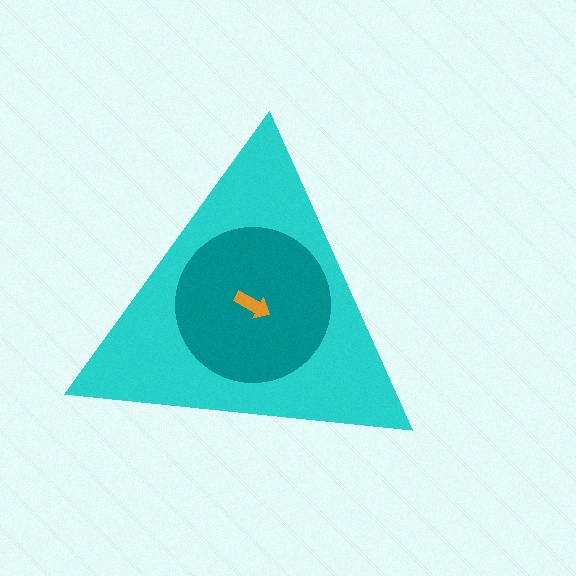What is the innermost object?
The orange arrow.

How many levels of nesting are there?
3.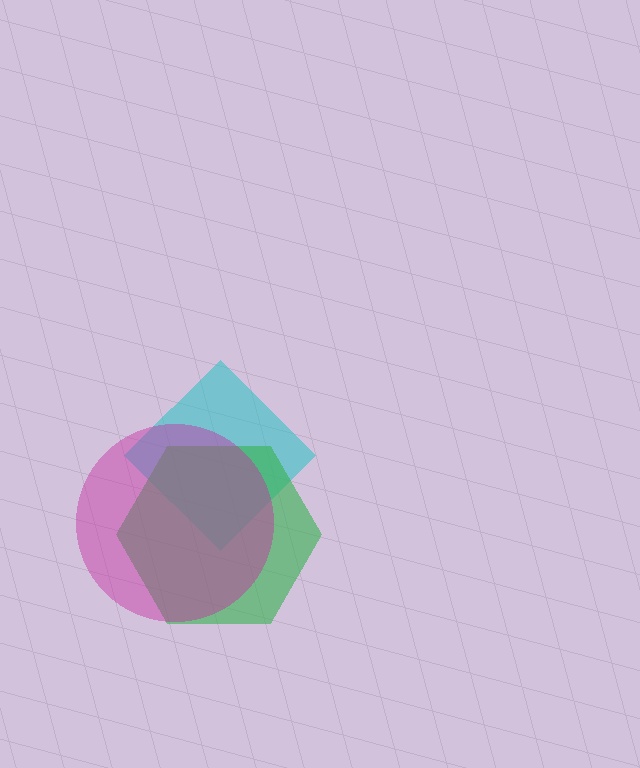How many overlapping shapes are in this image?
There are 3 overlapping shapes in the image.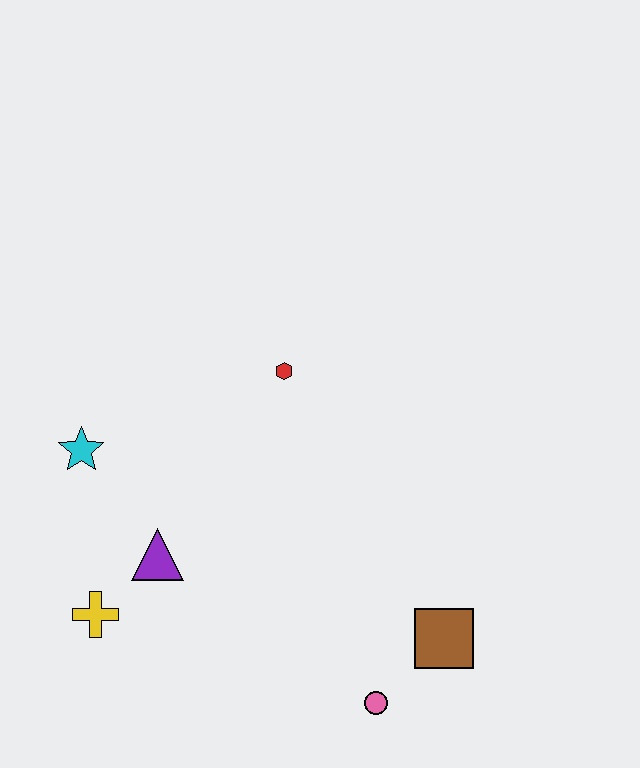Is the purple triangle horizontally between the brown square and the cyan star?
Yes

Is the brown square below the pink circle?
No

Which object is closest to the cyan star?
The purple triangle is closest to the cyan star.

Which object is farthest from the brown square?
The cyan star is farthest from the brown square.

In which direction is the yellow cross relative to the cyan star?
The yellow cross is below the cyan star.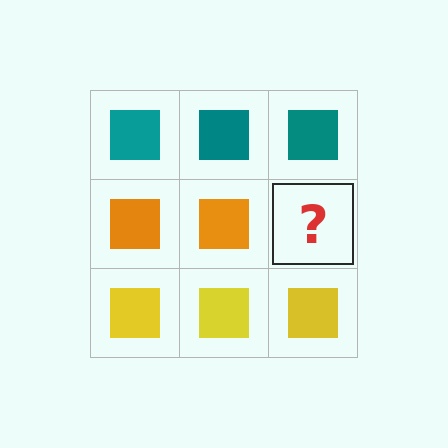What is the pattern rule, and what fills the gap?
The rule is that each row has a consistent color. The gap should be filled with an orange square.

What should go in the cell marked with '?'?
The missing cell should contain an orange square.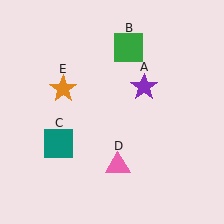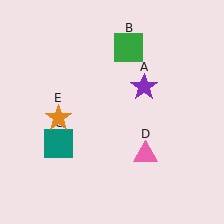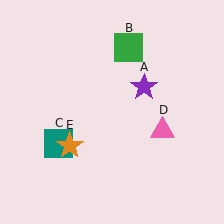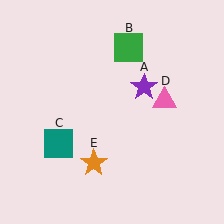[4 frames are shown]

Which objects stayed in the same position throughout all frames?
Purple star (object A) and green square (object B) and teal square (object C) remained stationary.